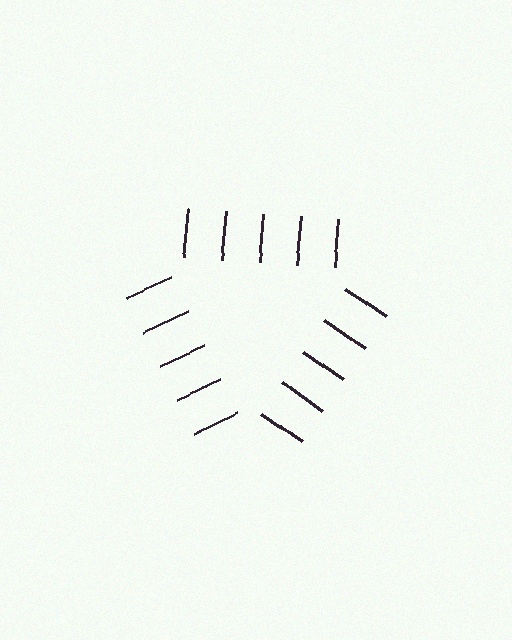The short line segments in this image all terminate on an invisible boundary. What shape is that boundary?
An illusory triangle — the line segments terminate on its edges but no continuous stroke is drawn.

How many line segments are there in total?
15 — 5 along each of the 3 edges.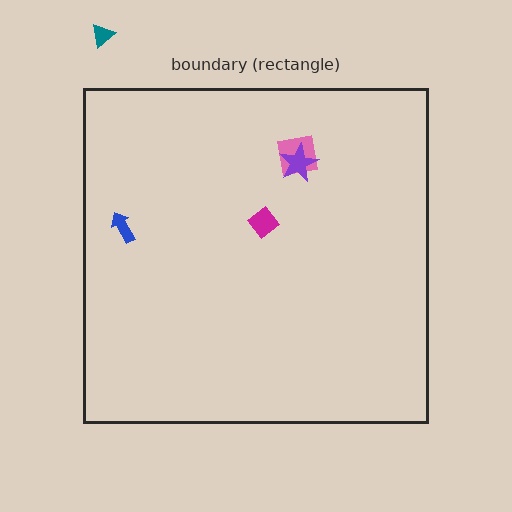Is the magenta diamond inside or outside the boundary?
Inside.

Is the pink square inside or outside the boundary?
Inside.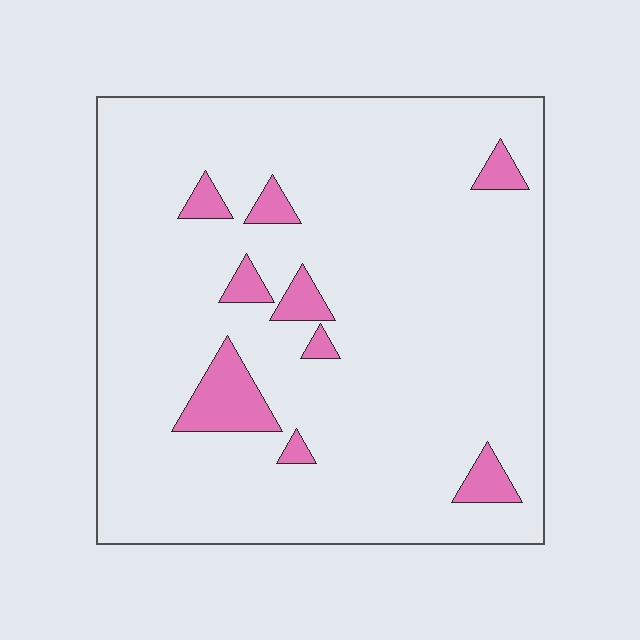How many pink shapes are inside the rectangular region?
9.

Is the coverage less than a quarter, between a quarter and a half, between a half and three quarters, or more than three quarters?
Less than a quarter.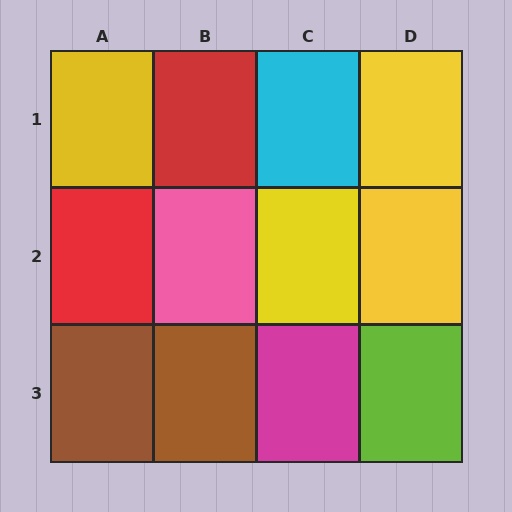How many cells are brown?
2 cells are brown.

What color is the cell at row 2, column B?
Pink.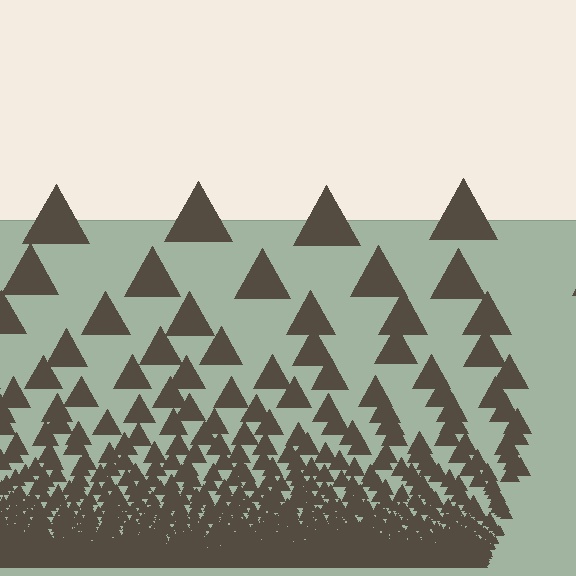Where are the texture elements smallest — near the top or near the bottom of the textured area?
Near the bottom.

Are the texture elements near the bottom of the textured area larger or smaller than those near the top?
Smaller. The gradient is inverted — elements near the bottom are smaller and denser.